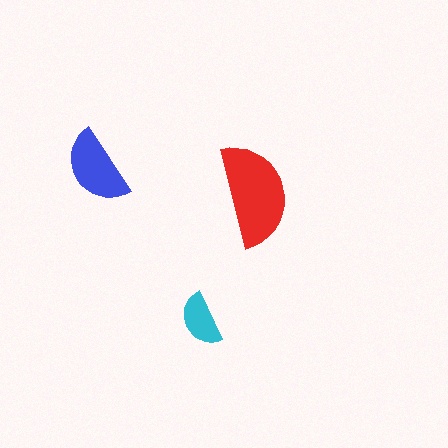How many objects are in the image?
There are 3 objects in the image.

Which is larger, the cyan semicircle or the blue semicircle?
The blue one.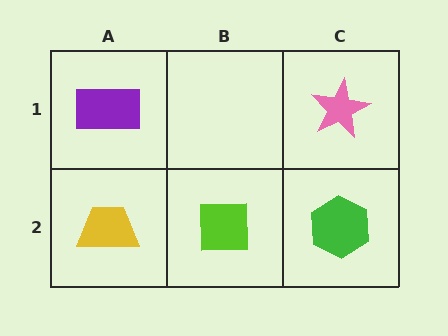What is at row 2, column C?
A green hexagon.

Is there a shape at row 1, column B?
No, that cell is empty.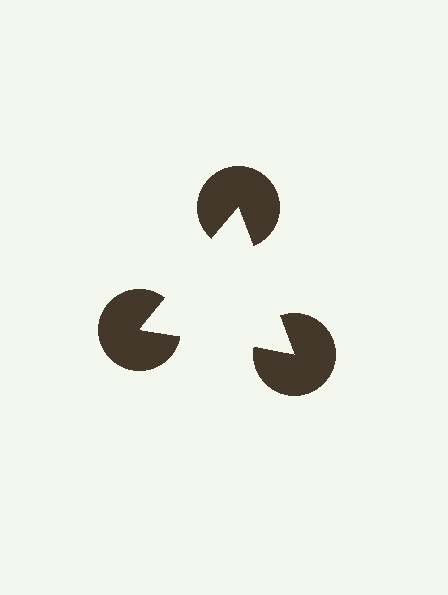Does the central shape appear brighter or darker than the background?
It typically appears slightly brighter than the background, even though no actual brightness change is drawn.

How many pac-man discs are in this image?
There are 3 — one at each vertex of the illusory triangle.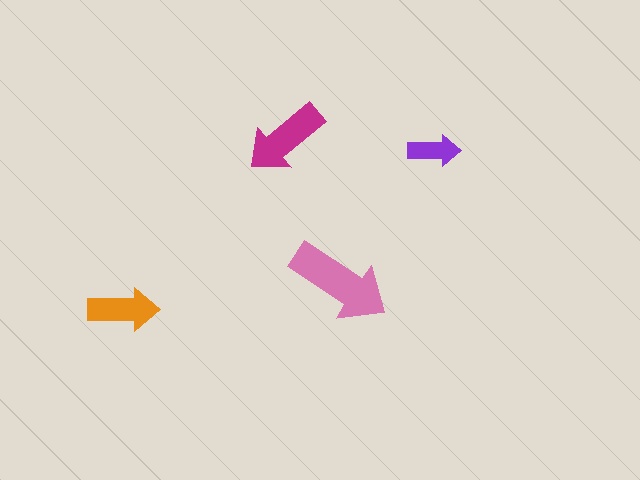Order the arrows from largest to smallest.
the pink one, the magenta one, the orange one, the purple one.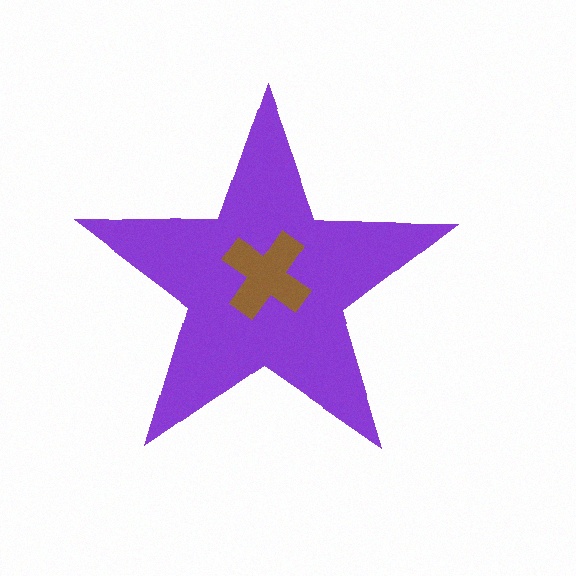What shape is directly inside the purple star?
The brown cross.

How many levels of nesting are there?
2.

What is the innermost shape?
The brown cross.